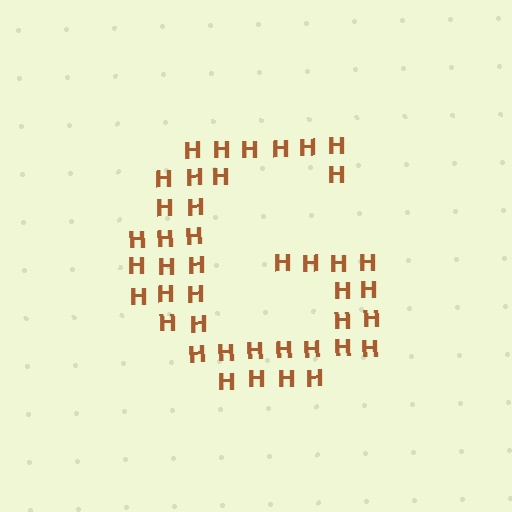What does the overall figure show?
The overall figure shows the letter G.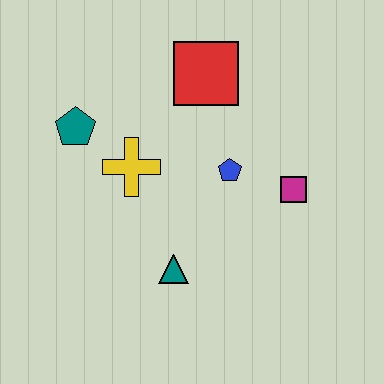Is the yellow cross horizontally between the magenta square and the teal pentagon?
Yes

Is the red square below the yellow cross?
No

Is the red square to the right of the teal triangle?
Yes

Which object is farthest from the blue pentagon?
The teal pentagon is farthest from the blue pentagon.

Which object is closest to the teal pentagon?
The yellow cross is closest to the teal pentagon.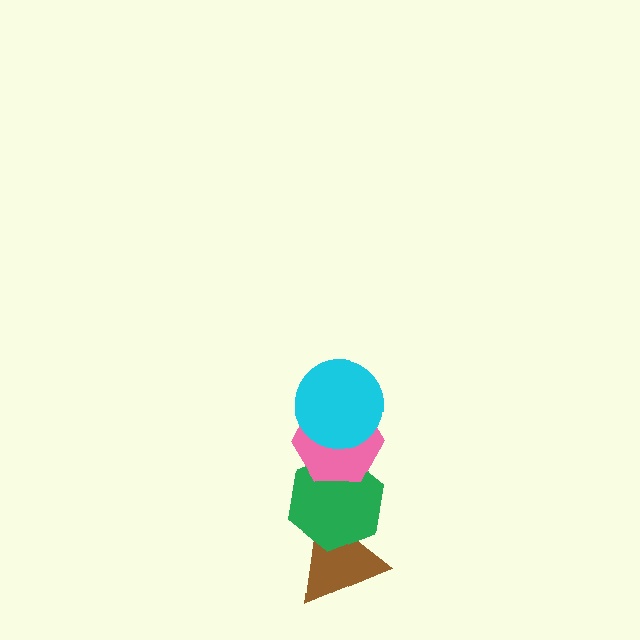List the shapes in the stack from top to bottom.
From top to bottom: the cyan circle, the pink hexagon, the green hexagon, the brown triangle.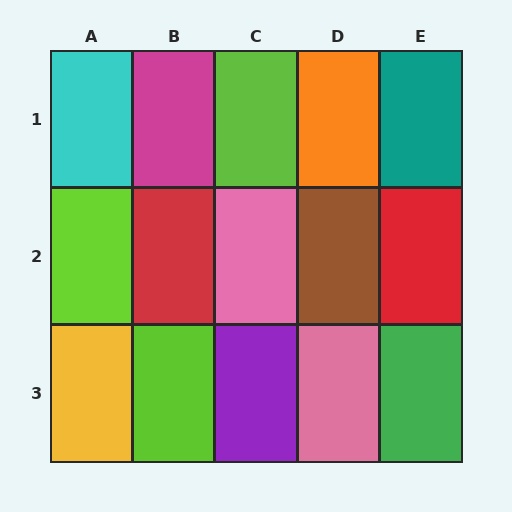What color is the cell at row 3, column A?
Yellow.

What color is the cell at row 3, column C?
Purple.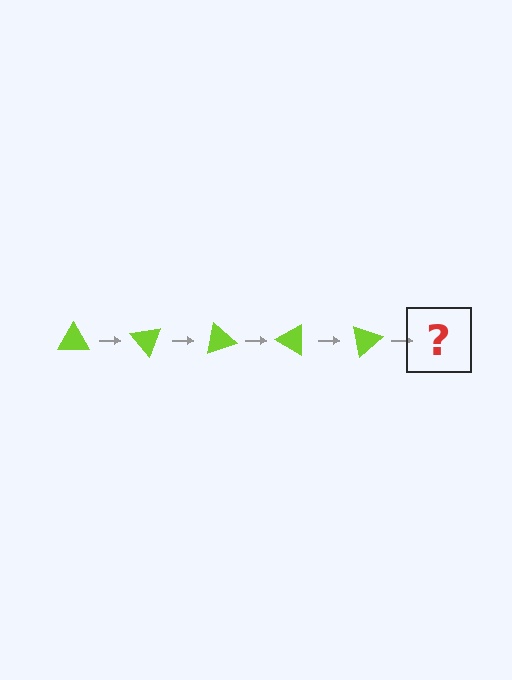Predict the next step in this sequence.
The next step is a lime triangle rotated 250 degrees.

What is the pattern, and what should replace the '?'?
The pattern is that the triangle rotates 50 degrees each step. The '?' should be a lime triangle rotated 250 degrees.